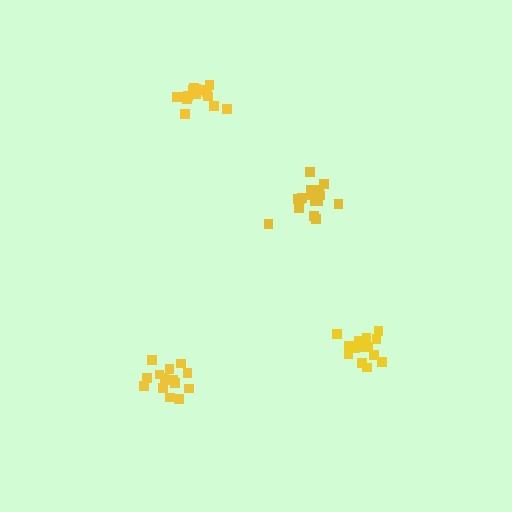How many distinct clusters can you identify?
There are 4 distinct clusters.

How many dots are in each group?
Group 1: 14 dots, Group 2: 16 dots, Group 3: 18 dots, Group 4: 16 dots (64 total).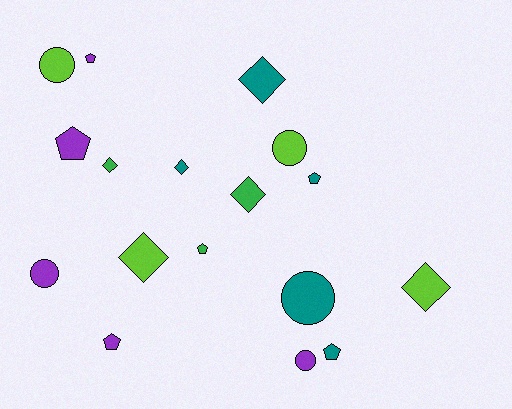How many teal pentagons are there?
There are 2 teal pentagons.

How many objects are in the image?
There are 17 objects.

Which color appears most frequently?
Purple, with 5 objects.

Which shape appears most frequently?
Pentagon, with 6 objects.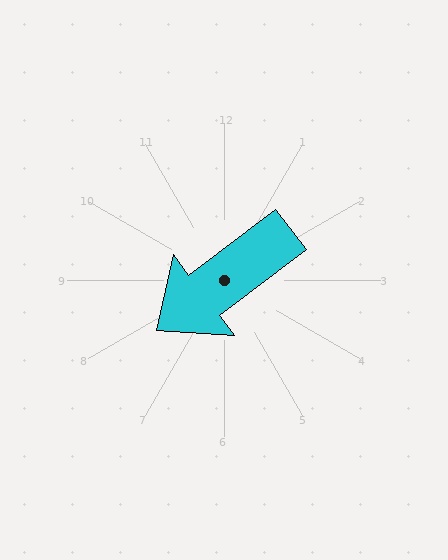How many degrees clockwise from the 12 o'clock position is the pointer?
Approximately 233 degrees.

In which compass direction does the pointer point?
Southwest.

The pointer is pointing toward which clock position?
Roughly 8 o'clock.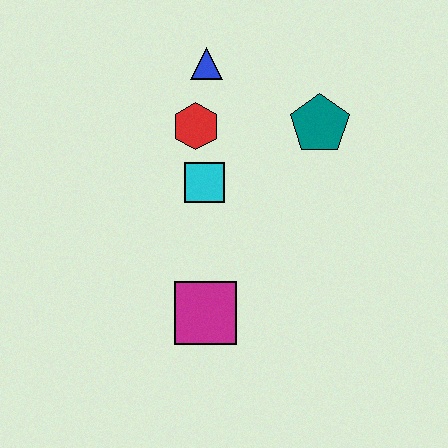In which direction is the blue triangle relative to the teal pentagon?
The blue triangle is to the left of the teal pentagon.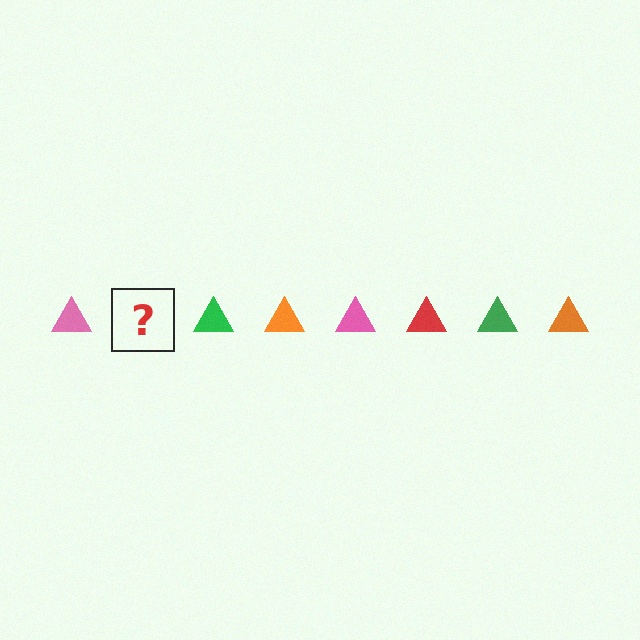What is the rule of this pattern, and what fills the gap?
The rule is that the pattern cycles through pink, red, green, orange triangles. The gap should be filled with a red triangle.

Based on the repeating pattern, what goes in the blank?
The blank should be a red triangle.